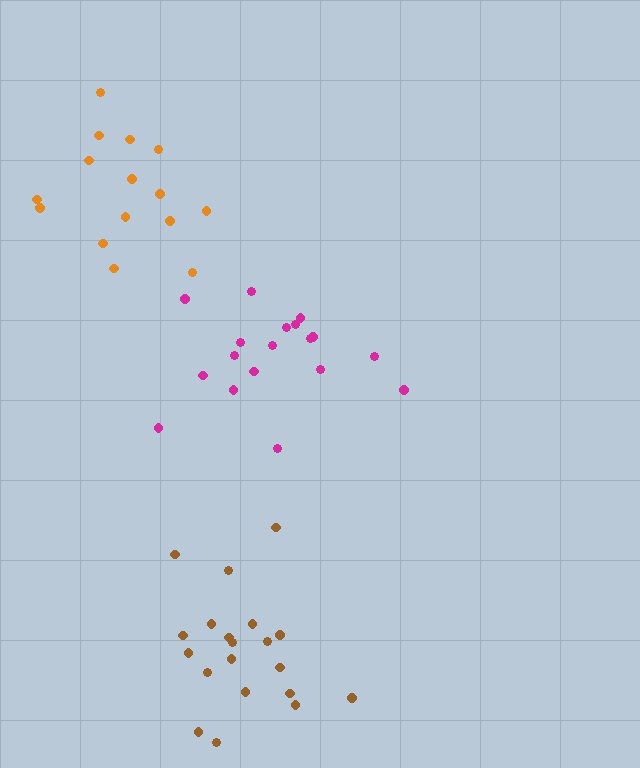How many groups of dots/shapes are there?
There are 3 groups.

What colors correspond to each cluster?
The clusters are colored: magenta, brown, orange.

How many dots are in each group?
Group 1: 18 dots, Group 2: 20 dots, Group 3: 15 dots (53 total).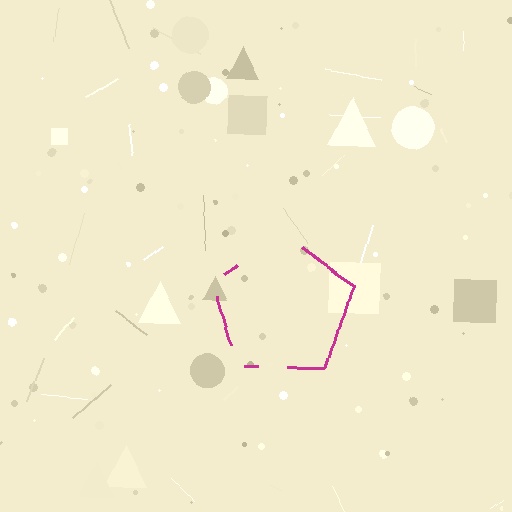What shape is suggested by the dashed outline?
The dashed outline suggests a pentagon.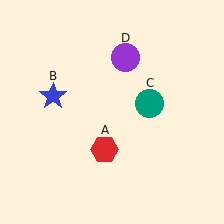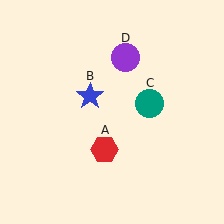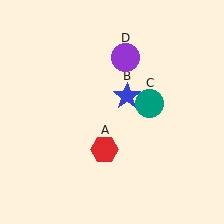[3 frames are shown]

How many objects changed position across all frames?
1 object changed position: blue star (object B).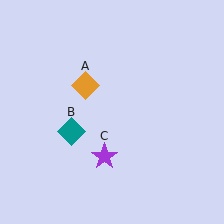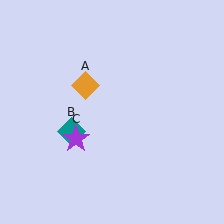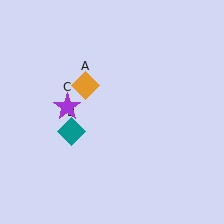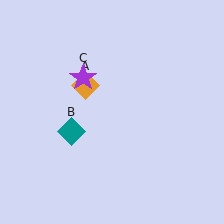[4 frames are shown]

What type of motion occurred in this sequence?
The purple star (object C) rotated clockwise around the center of the scene.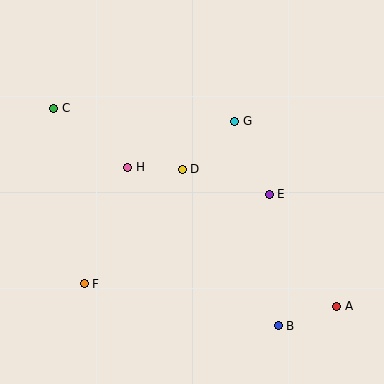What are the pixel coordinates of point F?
Point F is at (84, 284).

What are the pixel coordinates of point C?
Point C is at (54, 108).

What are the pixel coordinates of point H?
Point H is at (128, 167).